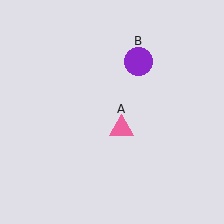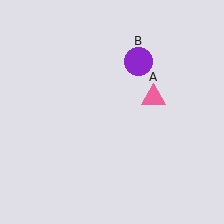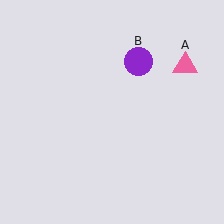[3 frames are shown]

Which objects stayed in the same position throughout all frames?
Purple circle (object B) remained stationary.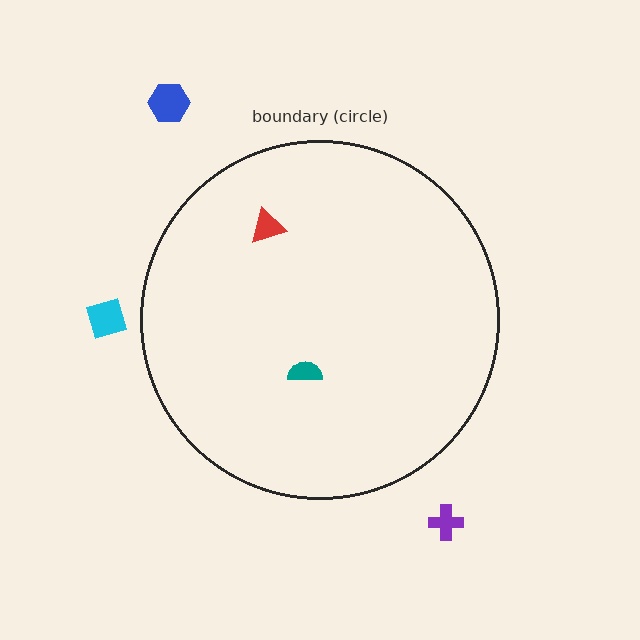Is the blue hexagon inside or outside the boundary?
Outside.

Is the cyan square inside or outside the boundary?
Outside.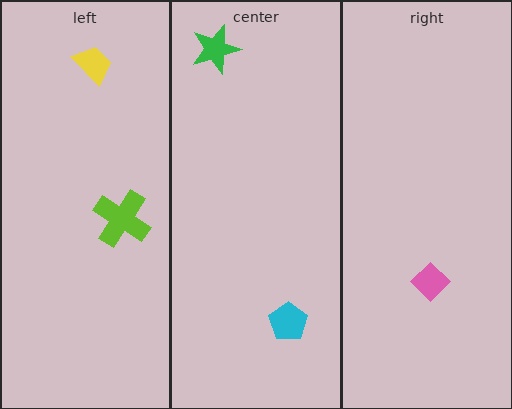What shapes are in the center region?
The green star, the cyan pentagon.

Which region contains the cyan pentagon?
The center region.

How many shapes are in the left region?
2.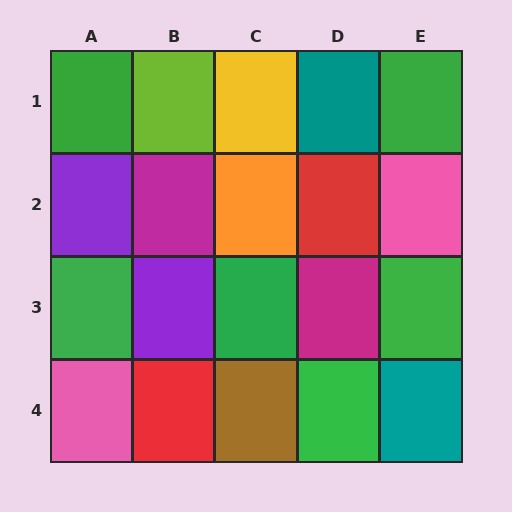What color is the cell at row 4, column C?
Brown.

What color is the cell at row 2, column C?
Orange.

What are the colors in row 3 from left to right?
Green, purple, green, magenta, green.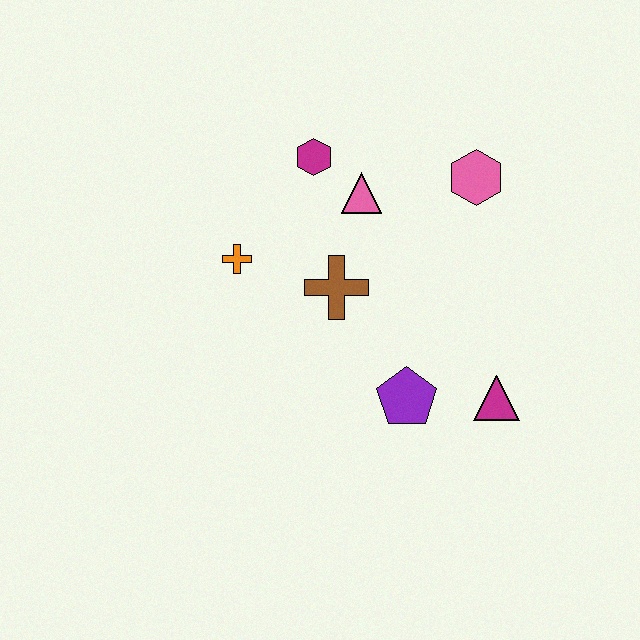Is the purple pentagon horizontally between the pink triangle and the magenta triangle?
Yes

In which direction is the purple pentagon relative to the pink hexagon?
The purple pentagon is below the pink hexagon.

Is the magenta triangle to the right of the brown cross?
Yes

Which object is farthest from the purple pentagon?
The magenta hexagon is farthest from the purple pentagon.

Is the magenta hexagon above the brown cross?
Yes